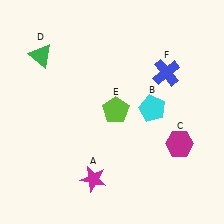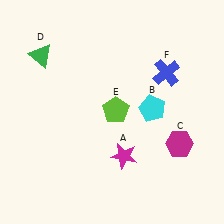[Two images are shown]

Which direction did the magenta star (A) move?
The magenta star (A) moved right.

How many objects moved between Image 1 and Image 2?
1 object moved between the two images.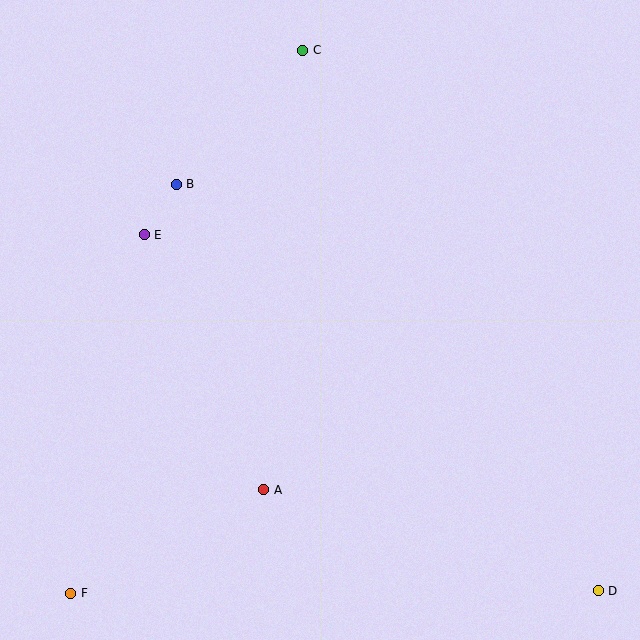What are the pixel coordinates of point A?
Point A is at (264, 490).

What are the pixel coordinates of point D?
Point D is at (598, 591).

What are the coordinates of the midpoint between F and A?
The midpoint between F and A is at (167, 542).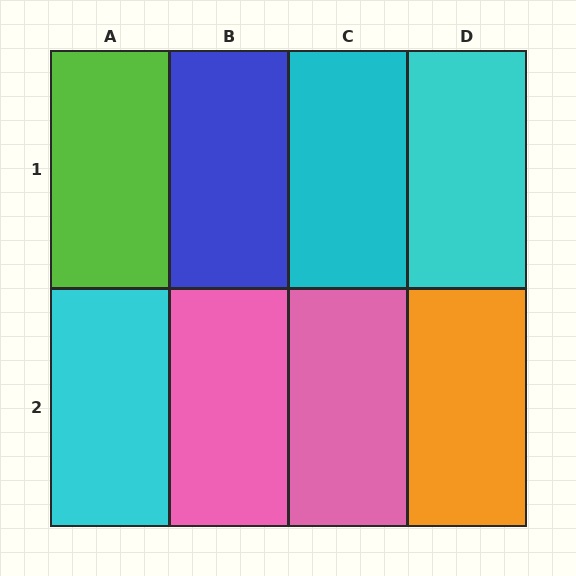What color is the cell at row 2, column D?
Orange.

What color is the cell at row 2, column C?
Pink.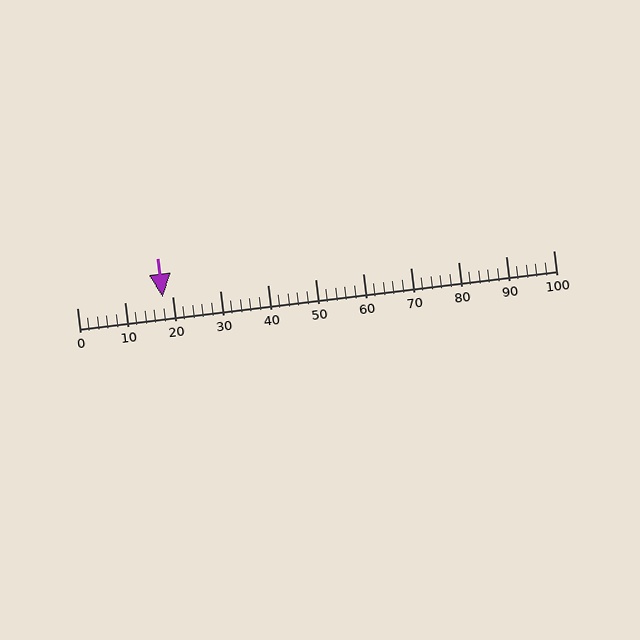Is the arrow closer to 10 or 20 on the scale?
The arrow is closer to 20.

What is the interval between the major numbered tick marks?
The major tick marks are spaced 10 units apart.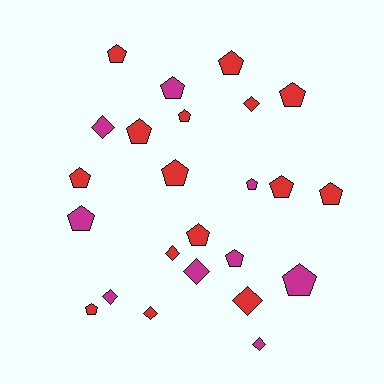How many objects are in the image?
There are 24 objects.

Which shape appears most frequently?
Pentagon, with 16 objects.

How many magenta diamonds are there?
There are 4 magenta diamonds.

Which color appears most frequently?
Red, with 15 objects.